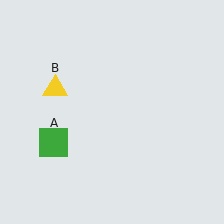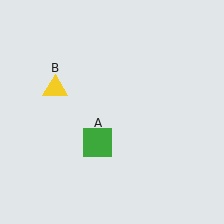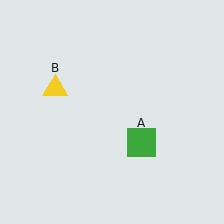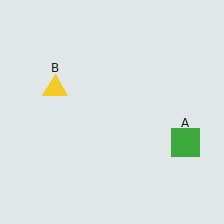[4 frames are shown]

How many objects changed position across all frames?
1 object changed position: green square (object A).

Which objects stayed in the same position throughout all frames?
Yellow triangle (object B) remained stationary.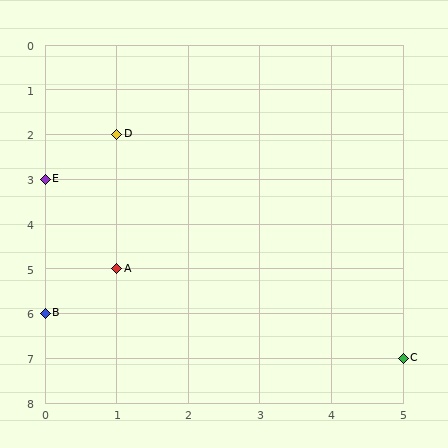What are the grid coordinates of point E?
Point E is at grid coordinates (0, 3).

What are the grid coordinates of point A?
Point A is at grid coordinates (1, 5).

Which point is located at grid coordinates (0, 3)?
Point E is at (0, 3).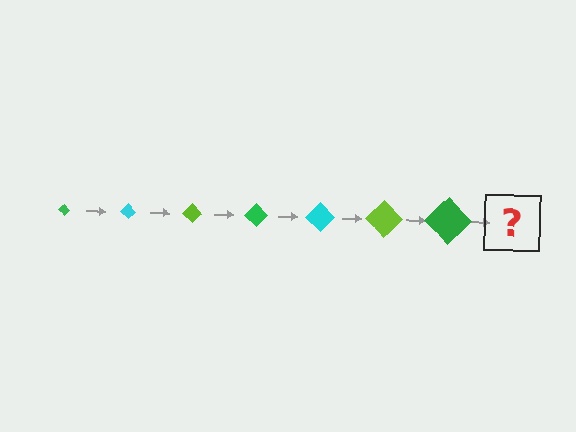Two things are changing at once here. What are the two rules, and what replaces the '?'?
The two rules are that the diamond grows larger each step and the color cycles through green, cyan, and lime. The '?' should be a cyan diamond, larger than the previous one.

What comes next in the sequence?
The next element should be a cyan diamond, larger than the previous one.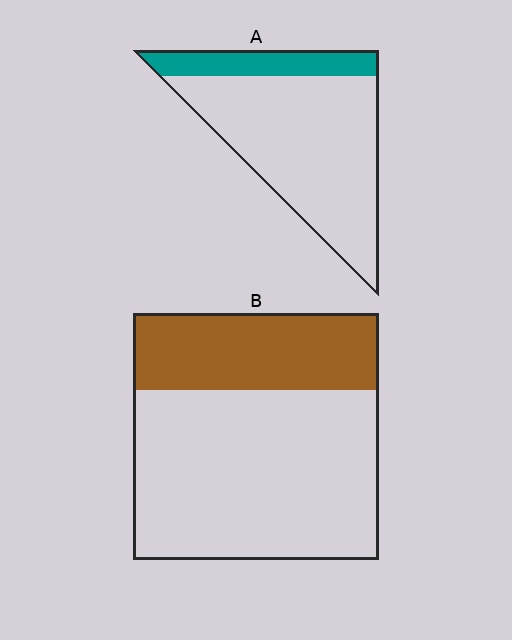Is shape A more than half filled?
No.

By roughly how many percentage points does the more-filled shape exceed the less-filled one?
By roughly 10 percentage points (B over A).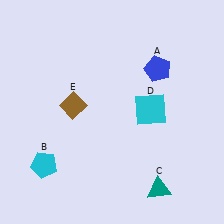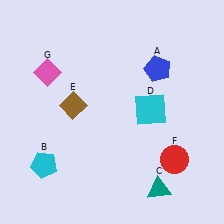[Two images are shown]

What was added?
A red circle (F), a pink diamond (G) were added in Image 2.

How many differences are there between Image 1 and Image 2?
There are 2 differences between the two images.